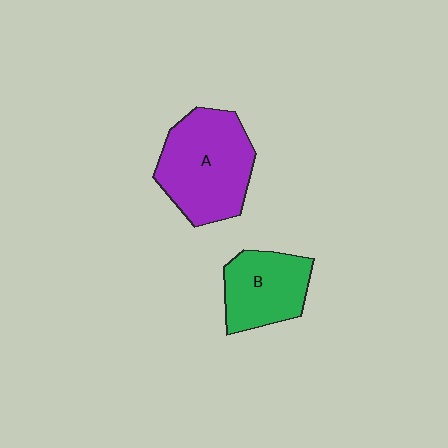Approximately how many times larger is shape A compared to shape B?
Approximately 1.5 times.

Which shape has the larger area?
Shape A (purple).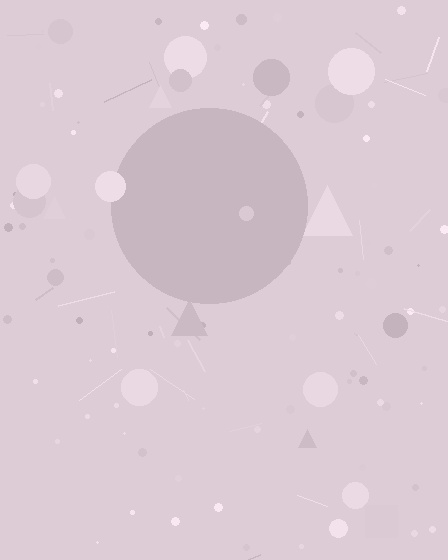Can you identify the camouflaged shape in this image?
The camouflaged shape is a circle.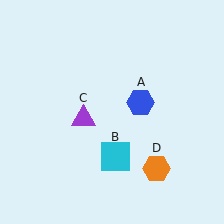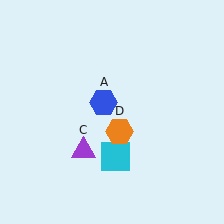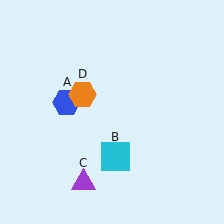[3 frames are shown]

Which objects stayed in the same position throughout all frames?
Cyan square (object B) remained stationary.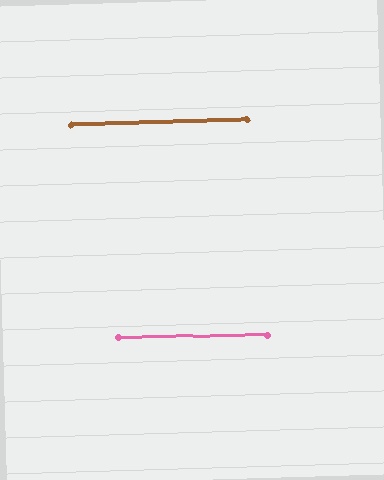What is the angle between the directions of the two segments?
Approximately 1 degree.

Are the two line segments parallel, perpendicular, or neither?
Parallel — their directions differ by only 0.7°.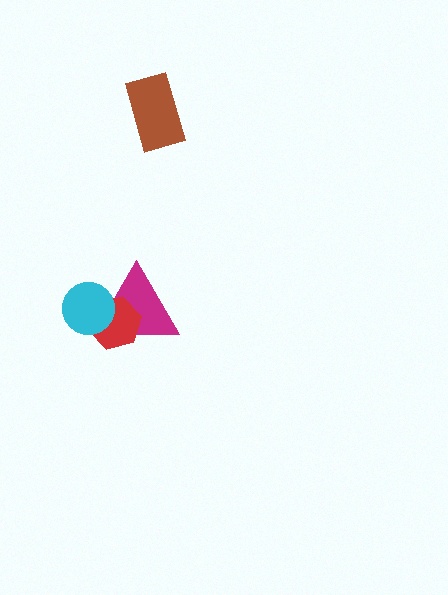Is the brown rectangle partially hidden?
No, no other shape covers it.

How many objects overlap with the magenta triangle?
2 objects overlap with the magenta triangle.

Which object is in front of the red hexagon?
The cyan circle is in front of the red hexagon.